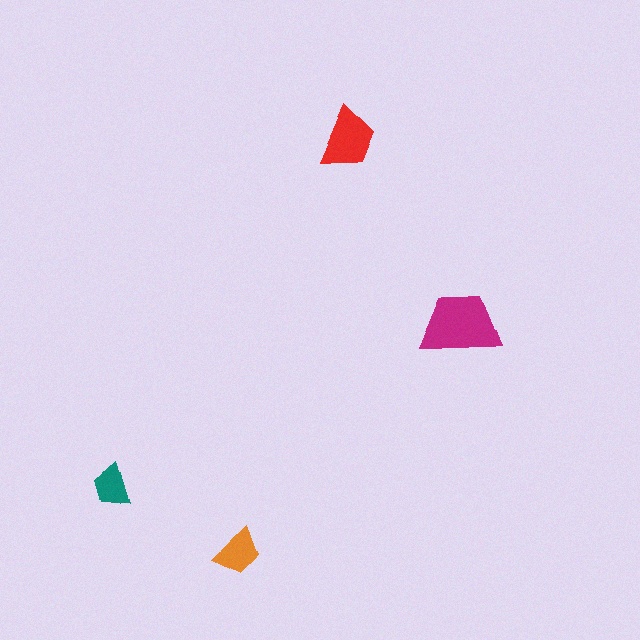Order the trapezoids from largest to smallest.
the magenta one, the red one, the orange one, the teal one.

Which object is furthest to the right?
The magenta trapezoid is rightmost.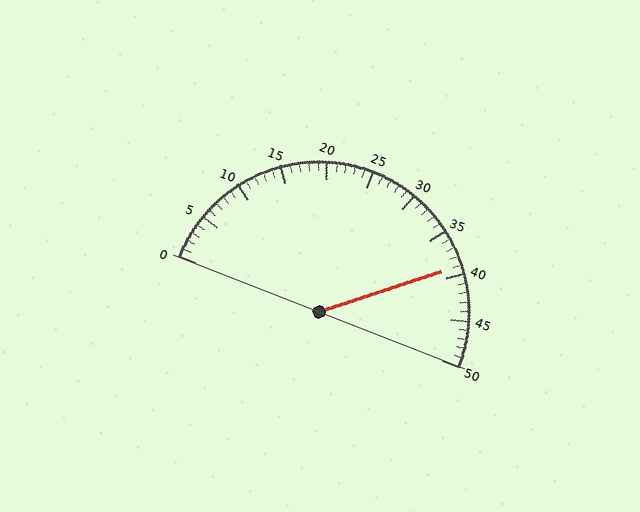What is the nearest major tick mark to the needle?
The nearest major tick mark is 40.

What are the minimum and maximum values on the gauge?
The gauge ranges from 0 to 50.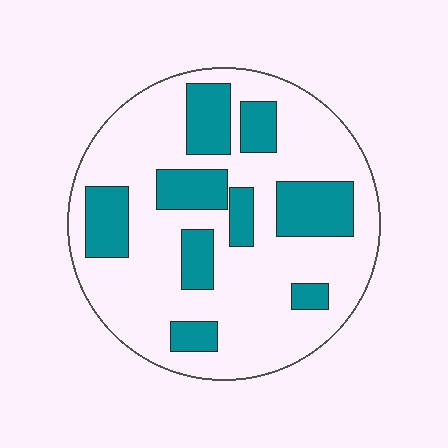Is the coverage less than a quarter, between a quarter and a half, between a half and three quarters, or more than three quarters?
Between a quarter and a half.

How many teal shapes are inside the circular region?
9.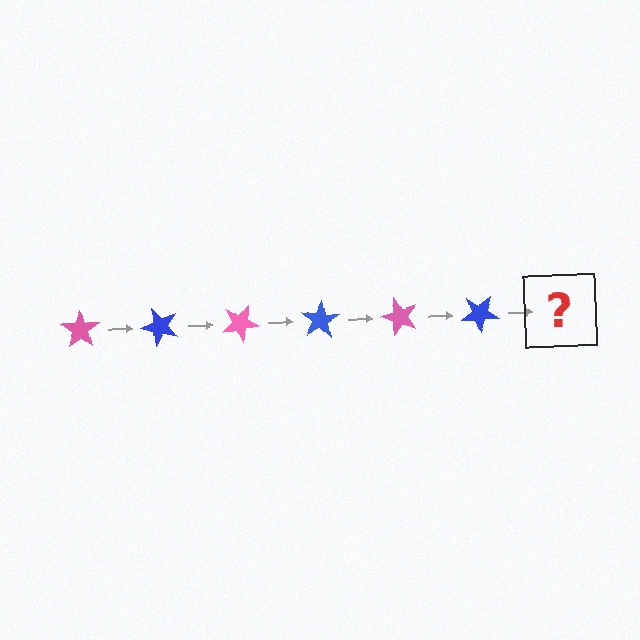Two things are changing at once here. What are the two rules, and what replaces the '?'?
The two rules are that it rotates 50 degrees each step and the color cycles through pink and blue. The '?' should be a pink star, rotated 300 degrees from the start.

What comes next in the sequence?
The next element should be a pink star, rotated 300 degrees from the start.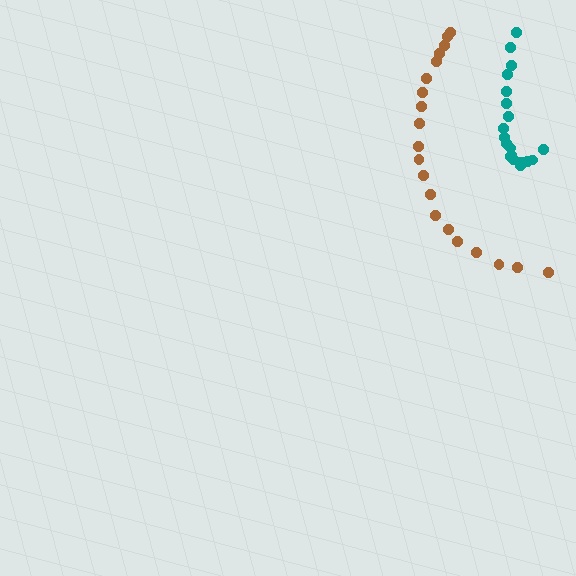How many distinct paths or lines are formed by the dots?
There are 2 distinct paths.